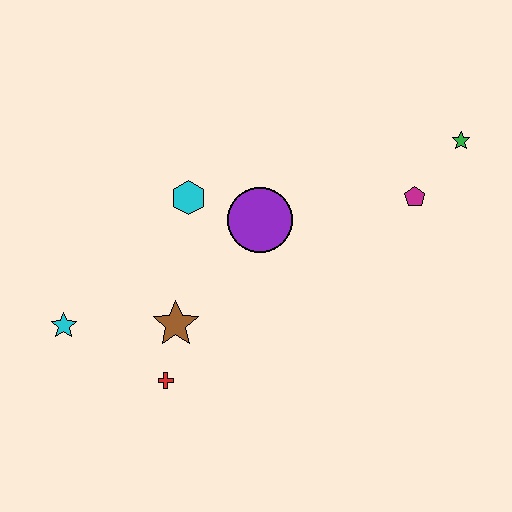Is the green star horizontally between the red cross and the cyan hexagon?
No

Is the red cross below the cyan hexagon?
Yes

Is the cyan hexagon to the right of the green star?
No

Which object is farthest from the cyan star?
The green star is farthest from the cyan star.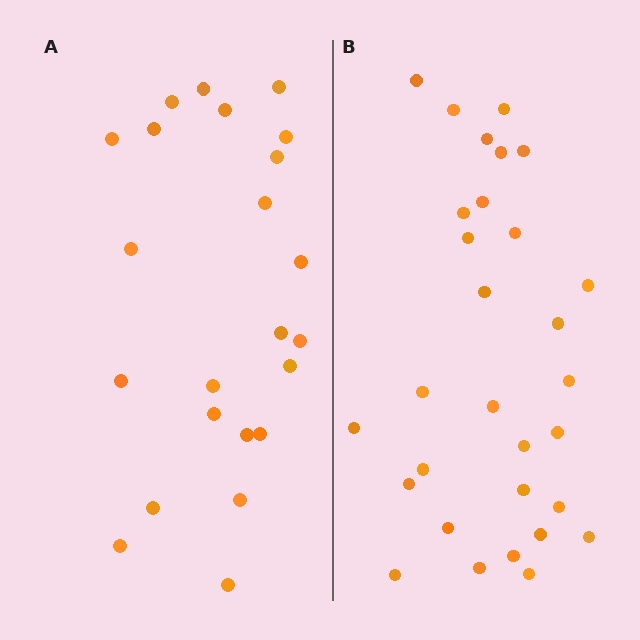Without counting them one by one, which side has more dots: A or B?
Region B (the right region) has more dots.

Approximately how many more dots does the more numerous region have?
Region B has roughly 8 or so more dots than region A.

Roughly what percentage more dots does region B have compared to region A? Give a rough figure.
About 30% more.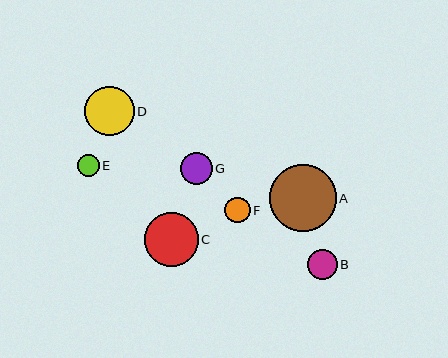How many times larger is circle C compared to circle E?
Circle C is approximately 2.4 times the size of circle E.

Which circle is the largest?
Circle A is the largest with a size of approximately 67 pixels.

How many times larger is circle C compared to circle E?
Circle C is approximately 2.4 times the size of circle E.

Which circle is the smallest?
Circle E is the smallest with a size of approximately 22 pixels.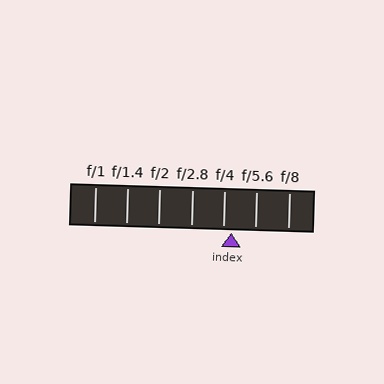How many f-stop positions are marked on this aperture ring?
There are 7 f-stop positions marked.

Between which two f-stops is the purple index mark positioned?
The index mark is between f/4 and f/5.6.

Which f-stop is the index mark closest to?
The index mark is closest to f/4.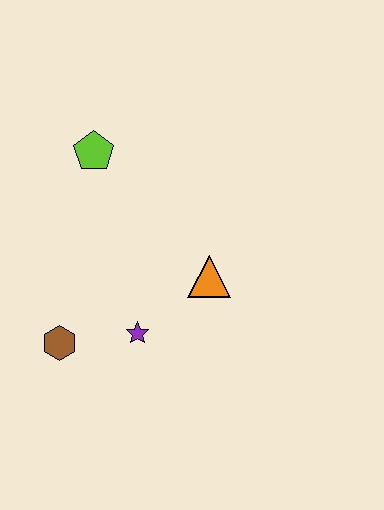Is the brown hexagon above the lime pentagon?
No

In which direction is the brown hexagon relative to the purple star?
The brown hexagon is to the left of the purple star.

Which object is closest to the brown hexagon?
The purple star is closest to the brown hexagon.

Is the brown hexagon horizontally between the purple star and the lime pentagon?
No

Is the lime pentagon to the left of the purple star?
Yes